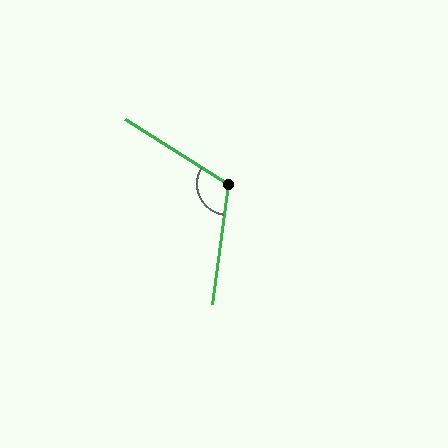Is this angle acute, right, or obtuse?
It is obtuse.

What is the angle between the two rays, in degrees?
Approximately 115 degrees.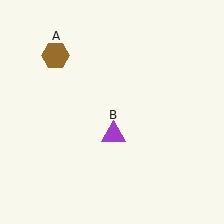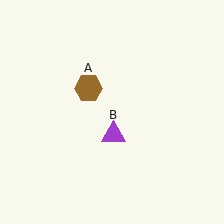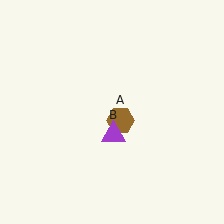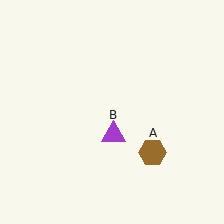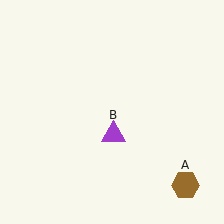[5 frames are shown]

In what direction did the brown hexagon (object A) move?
The brown hexagon (object A) moved down and to the right.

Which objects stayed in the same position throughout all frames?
Purple triangle (object B) remained stationary.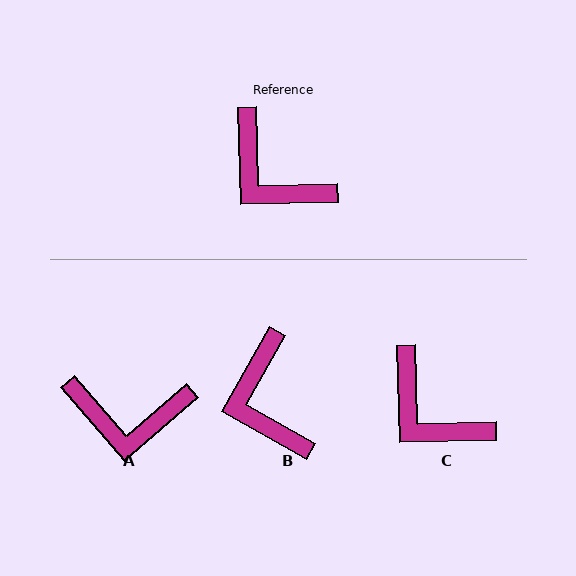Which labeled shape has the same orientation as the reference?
C.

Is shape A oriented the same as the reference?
No, it is off by about 39 degrees.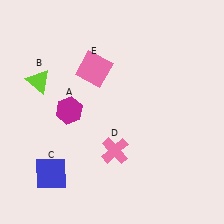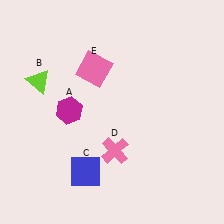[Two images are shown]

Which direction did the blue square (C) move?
The blue square (C) moved right.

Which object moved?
The blue square (C) moved right.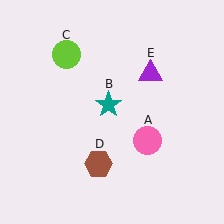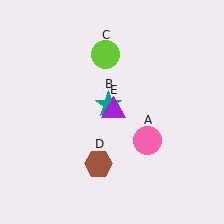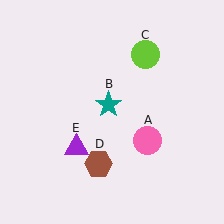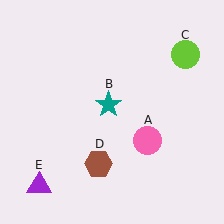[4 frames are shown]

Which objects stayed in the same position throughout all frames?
Pink circle (object A) and teal star (object B) and brown hexagon (object D) remained stationary.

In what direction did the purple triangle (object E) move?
The purple triangle (object E) moved down and to the left.